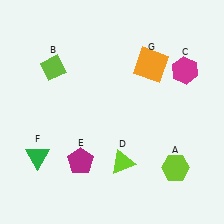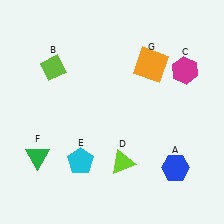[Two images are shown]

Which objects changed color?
A changed from lime to blue. E changed from magenta to cyan.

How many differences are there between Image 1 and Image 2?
There are 2 differences between the two images.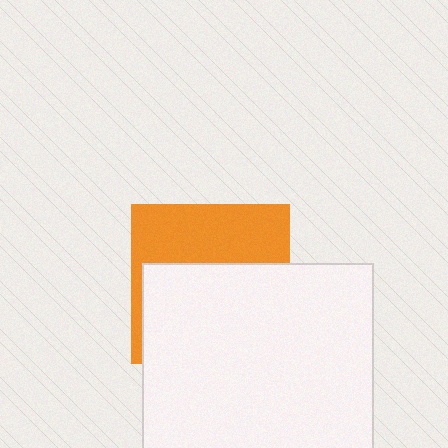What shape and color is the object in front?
The object in front is a white square.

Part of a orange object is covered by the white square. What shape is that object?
It is a square.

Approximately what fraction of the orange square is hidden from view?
Roughly 59% of the orange square is hidden behind the white square.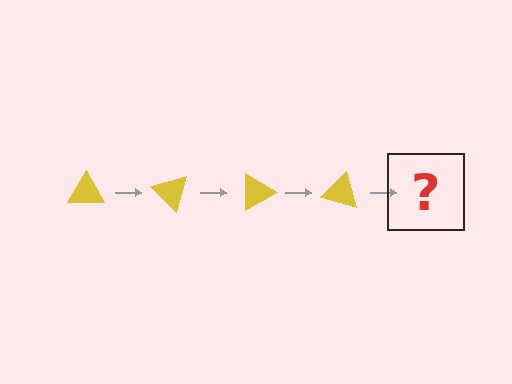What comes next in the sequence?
The next element should be a yellow triangle rotated 180 degrees.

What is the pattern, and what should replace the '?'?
The pattern is that the triangle rotates 45 degrees each step. The '?' should be a yellow triangle rotated 180 degrees.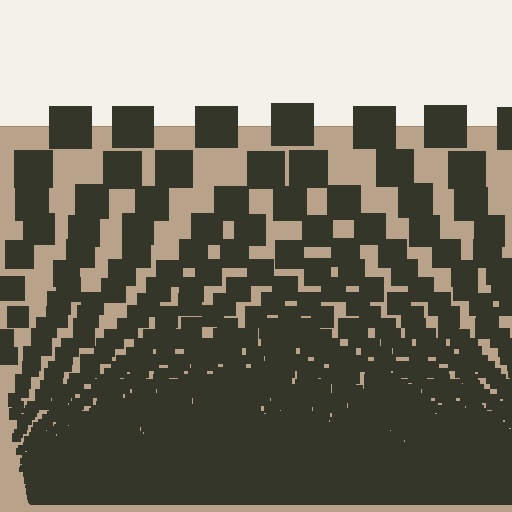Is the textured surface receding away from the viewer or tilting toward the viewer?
The surface appears to tilt toward the viewer. Texture elements get larger and sparser toward the top.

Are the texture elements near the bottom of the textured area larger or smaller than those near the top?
Smaller. The gradient is inverted — elements near the bottom are smaller and denser.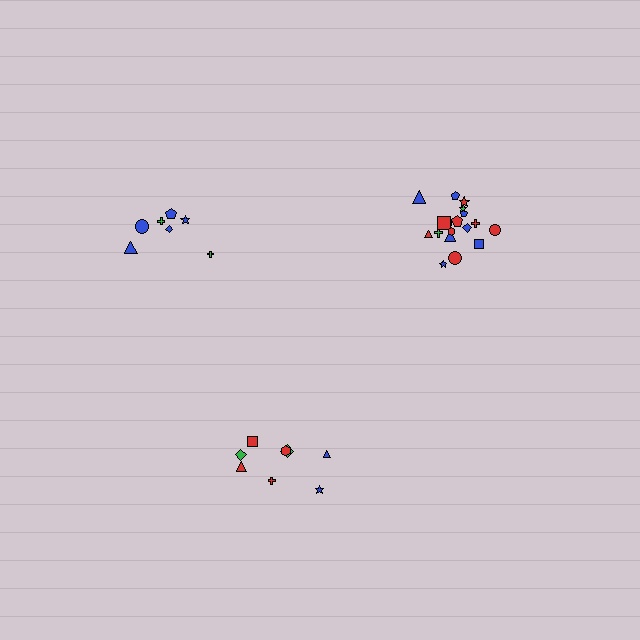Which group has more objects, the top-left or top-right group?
The top-right group.